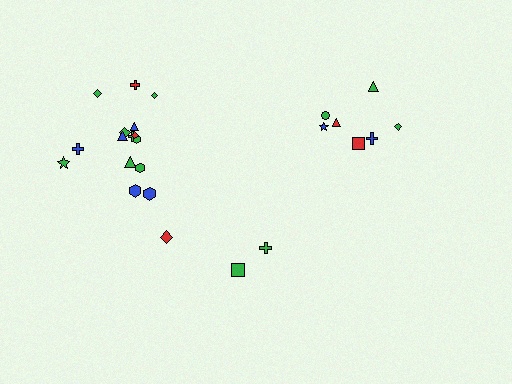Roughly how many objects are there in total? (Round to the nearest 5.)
Roughly 25 objects in total.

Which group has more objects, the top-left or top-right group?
The top-left group.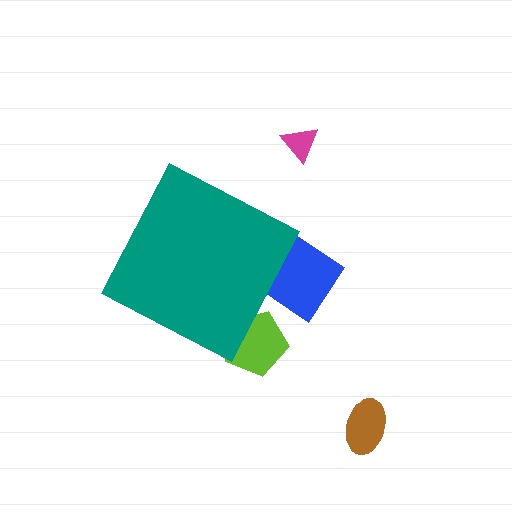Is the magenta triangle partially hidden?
No, the magenta triangle is fully visible.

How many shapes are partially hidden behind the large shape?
2 shapes are partially hidden.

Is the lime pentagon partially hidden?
Yes, the lime pentagon is partially hidden behind the teal diamond.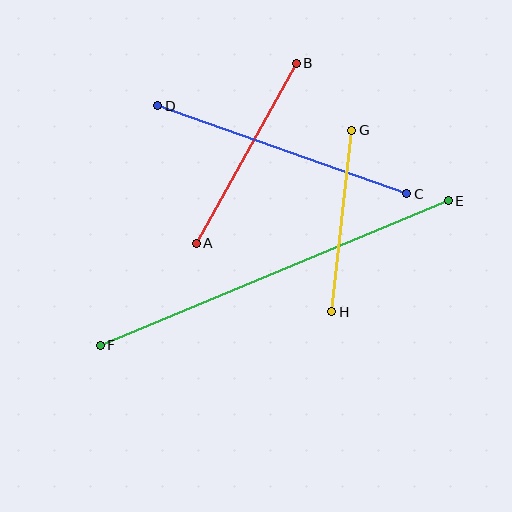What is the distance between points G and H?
The distance is approximately 183 pixels.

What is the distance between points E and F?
The distance is approximately 377 pixels.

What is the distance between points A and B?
The distance is approximately 206 pixels.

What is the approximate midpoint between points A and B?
The midpoint is at approximately (246, 153) pixels.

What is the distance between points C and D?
The distance is approximately 264 pixels.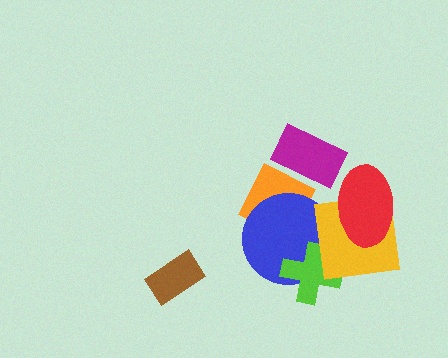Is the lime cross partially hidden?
Yes, it is partially covered by another shape.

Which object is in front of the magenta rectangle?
The orange diamond is in front of the magenta rectangle.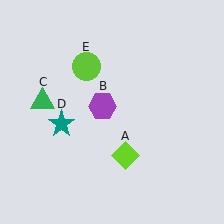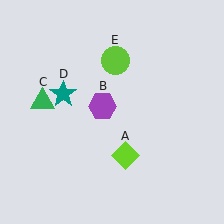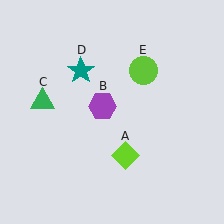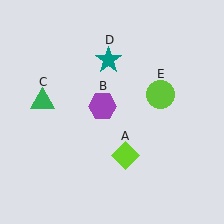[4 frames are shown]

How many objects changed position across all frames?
2 objects changed position: teal star (object D), lime circle (object E).